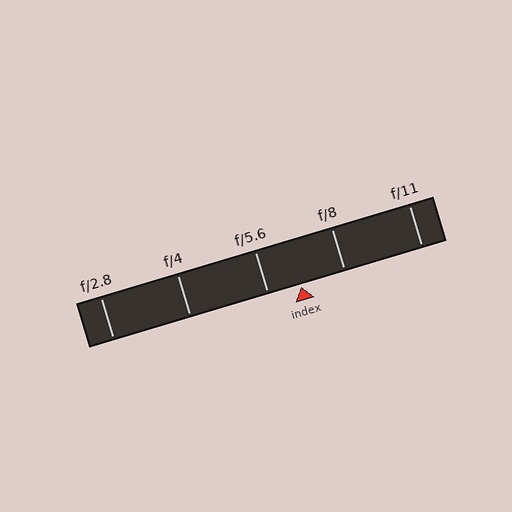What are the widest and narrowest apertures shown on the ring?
The widest aperture shown is f/2.8 and the narrowest is f/11.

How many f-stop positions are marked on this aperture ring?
There are 5 f-stop positions marked.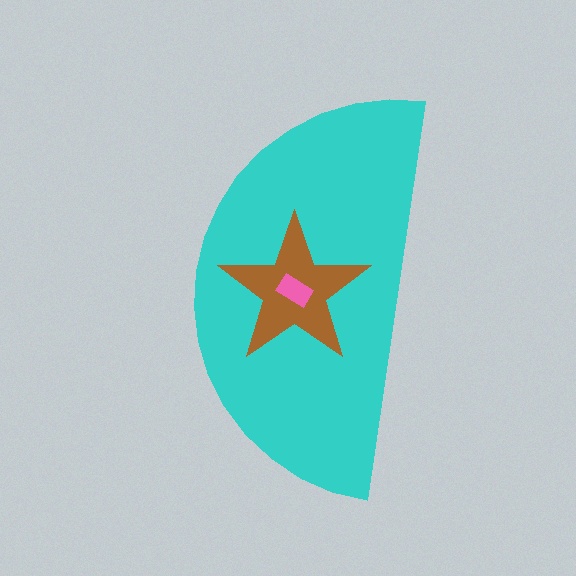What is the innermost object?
The pink rectangle.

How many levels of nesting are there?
3.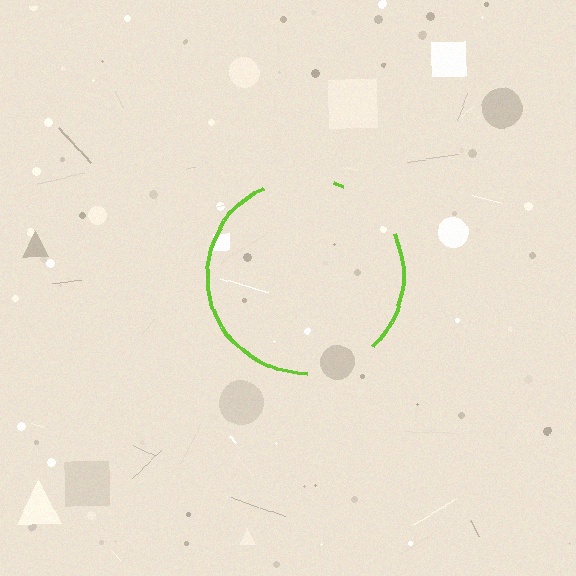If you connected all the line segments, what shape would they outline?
They would outline a circle.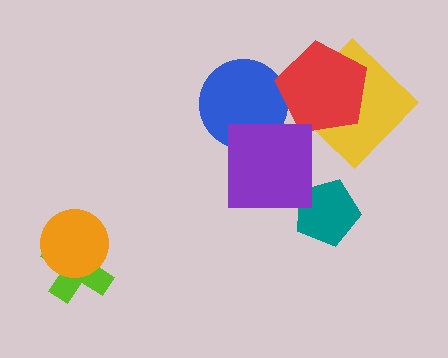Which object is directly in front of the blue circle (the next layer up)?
The red pentagon is directly in front of the blue circle.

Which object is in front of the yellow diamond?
The red pentagon is in front of the yellow diamond.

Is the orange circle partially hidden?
No, no other shape covers it.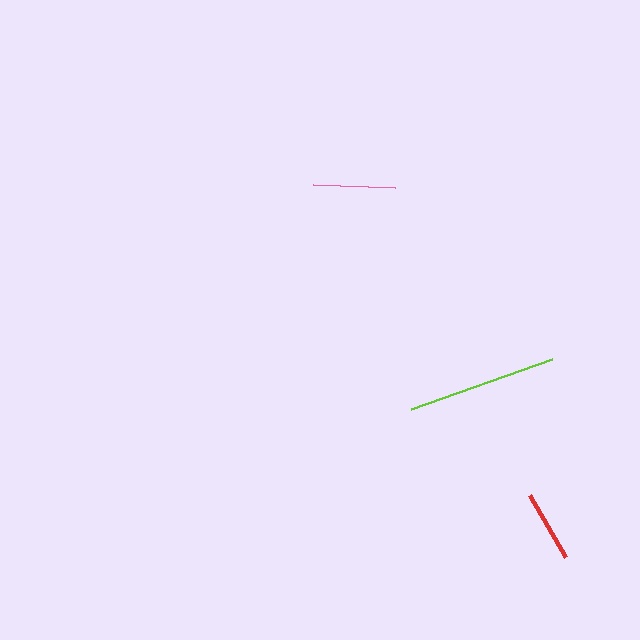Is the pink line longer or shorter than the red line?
The pink line is longer than the red line.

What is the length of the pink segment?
The pink segment is approximately 82 pixels long.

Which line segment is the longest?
The lime line is the longest at approximately 149 pixels.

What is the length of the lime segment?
The lime segment is approximately 149 pixels long.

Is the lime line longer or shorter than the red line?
The lime line is longer than the red line.